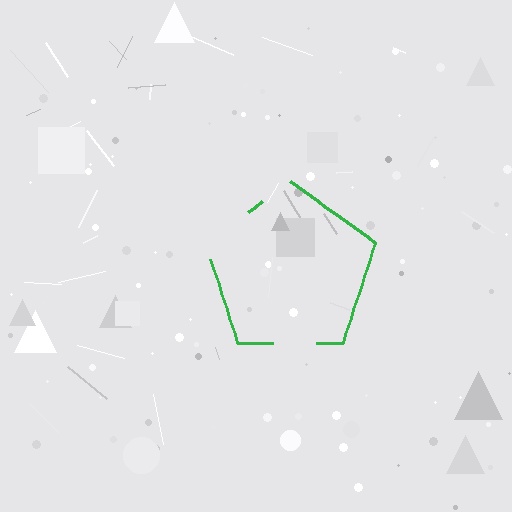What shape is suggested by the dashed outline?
The dashed outline suggests a pentagon.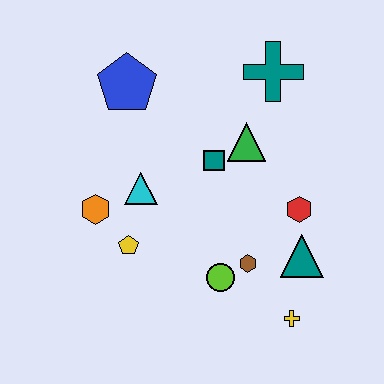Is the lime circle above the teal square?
No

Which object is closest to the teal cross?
The green triangle is closest to the teal cross.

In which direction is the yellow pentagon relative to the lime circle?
The yellow pentagon is to the left of the lime circle.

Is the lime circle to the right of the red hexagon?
No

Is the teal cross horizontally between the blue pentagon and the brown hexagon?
No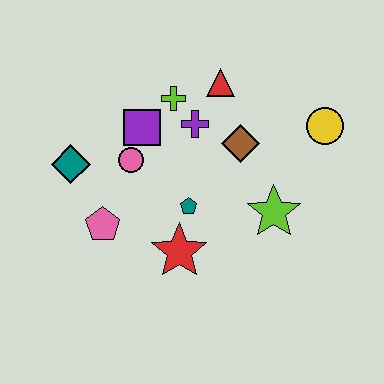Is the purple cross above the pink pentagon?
Yes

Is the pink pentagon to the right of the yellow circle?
No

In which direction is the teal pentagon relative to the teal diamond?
The teal pentagon is to the right of the teal diamond.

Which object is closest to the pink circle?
The purple square is closest to the pink circle.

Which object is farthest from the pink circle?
The yellow circle is farthest from the pink circle.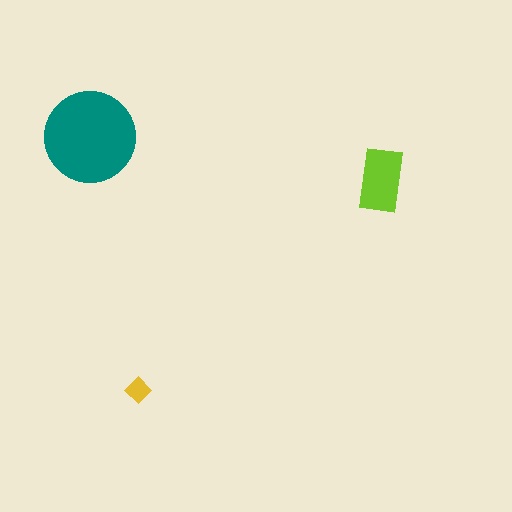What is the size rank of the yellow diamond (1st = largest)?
3rd.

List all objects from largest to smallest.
The teal circle, the lime rectangle, the yellow diamond.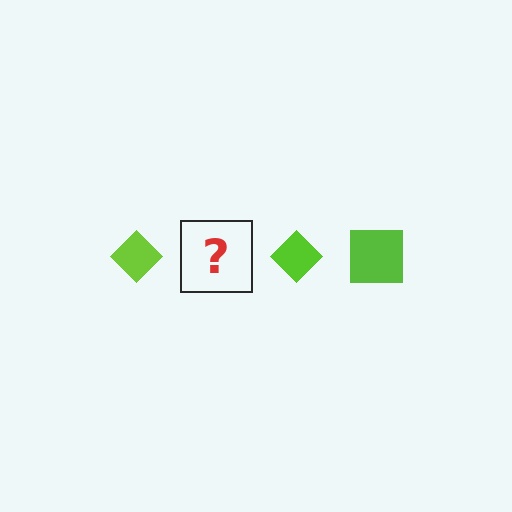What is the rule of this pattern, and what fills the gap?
The rule is that the pattern cycles through diamond, square shapes in lime. The gap should be filled with a lime square.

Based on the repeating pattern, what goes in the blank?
The blank should be a lime square.